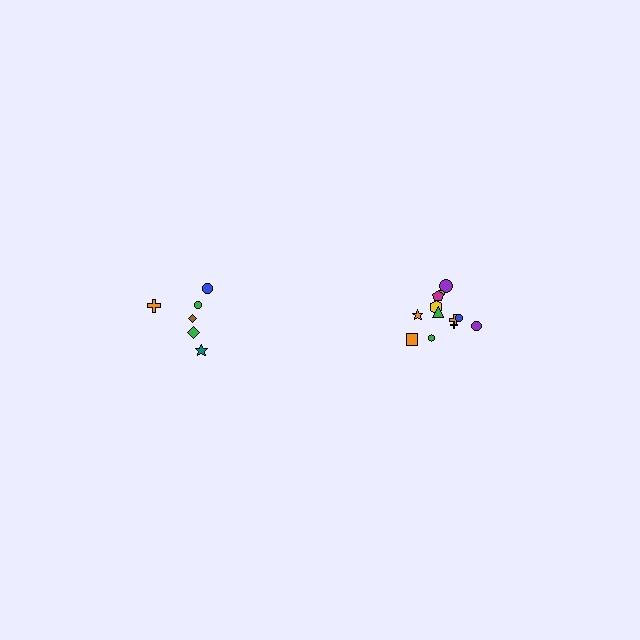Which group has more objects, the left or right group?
The right group.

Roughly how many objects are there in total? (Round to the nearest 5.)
Roughly 20 objects in total.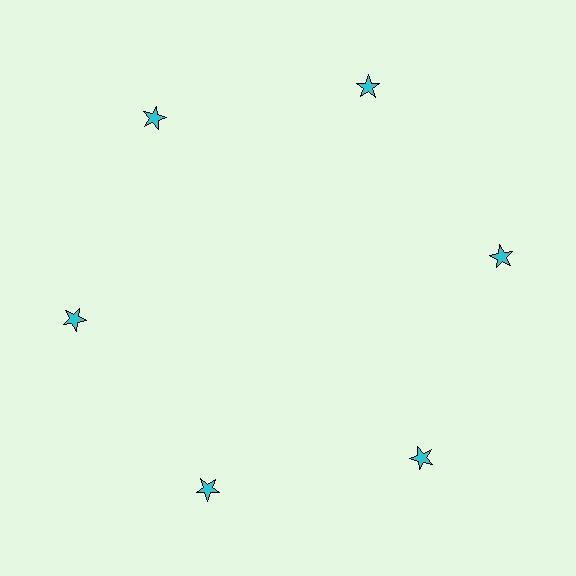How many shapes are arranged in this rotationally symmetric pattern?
There are 6 shapes, arranged in 6 groups of 1.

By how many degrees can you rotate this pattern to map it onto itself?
The pattern maps onto itself every 60 degrees of rotation.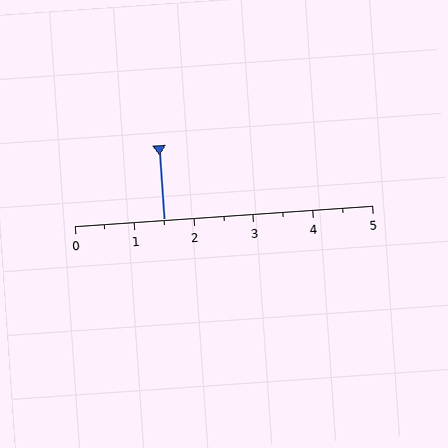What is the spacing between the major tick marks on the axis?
The major ticks are spaced 1 apart.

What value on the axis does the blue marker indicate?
The marker indicates approximately 1.5.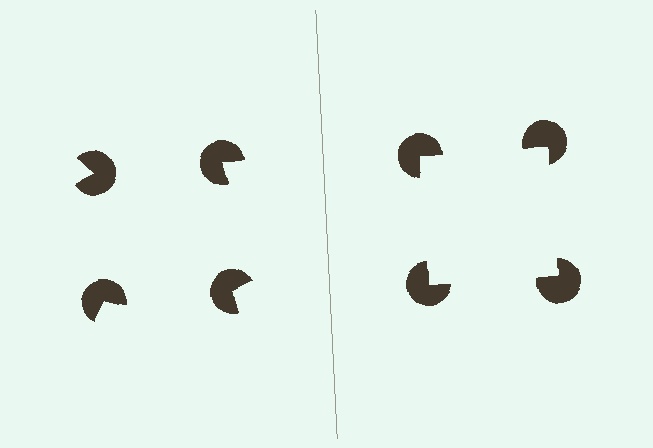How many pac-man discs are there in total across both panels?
8 — 4 on each side.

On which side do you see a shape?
An illusory square appears on the right side. On the left side the wedge cuts are rotated, so no coherent shape forms.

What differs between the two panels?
The pac-man discs are positioned identically on both sides; only the wedge orientations differ. On the right they align to a square; on the left they are misaligned.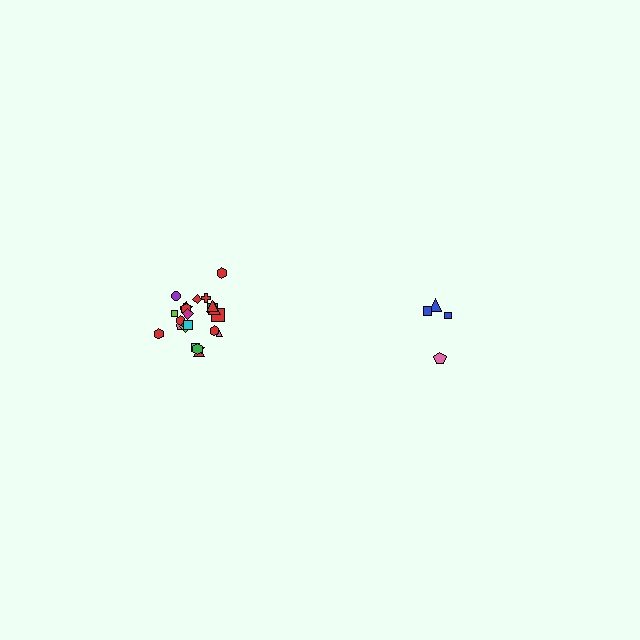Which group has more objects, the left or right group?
The left group.